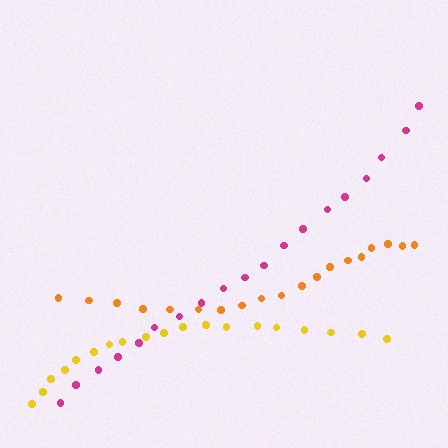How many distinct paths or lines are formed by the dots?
There are 3 distinct paths.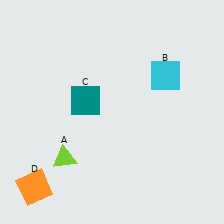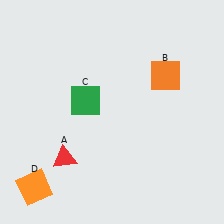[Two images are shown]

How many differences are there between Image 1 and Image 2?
There are 3 differences between the two images.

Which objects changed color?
A changed from lime to red. B changed from cyan to orange. C changed from teal to green.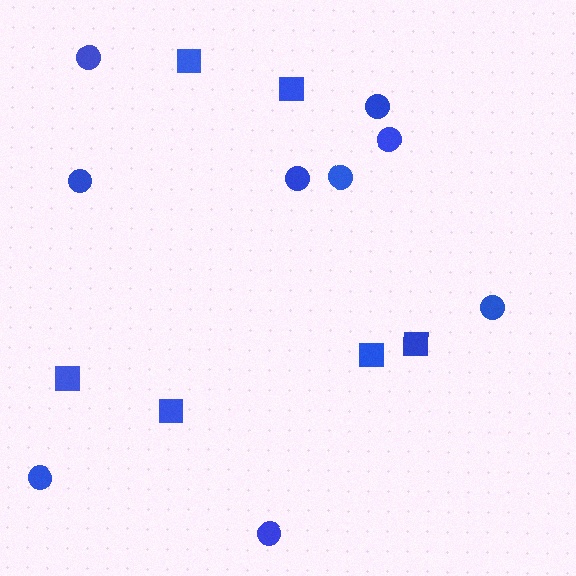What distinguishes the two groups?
There are 2 groups: one group of circles (9) and one group of squares (6).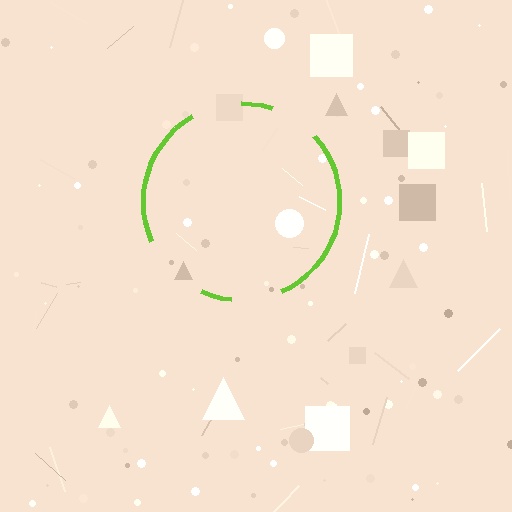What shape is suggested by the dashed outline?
The dashed outline suggests a circle.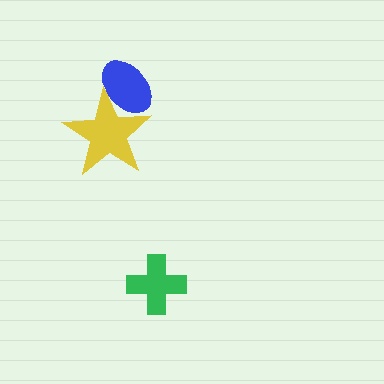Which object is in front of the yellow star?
The blue ellipse is in front of the yellow star.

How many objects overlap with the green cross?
0 objects overlap with the green cross.